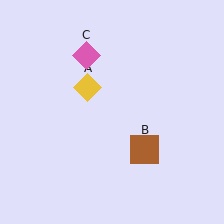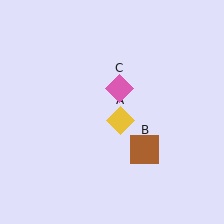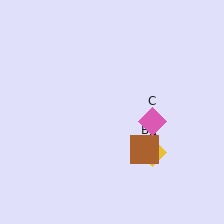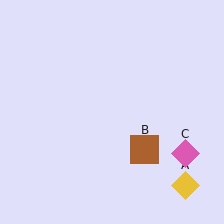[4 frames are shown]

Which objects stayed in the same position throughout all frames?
Brown square (object B) remained stationary.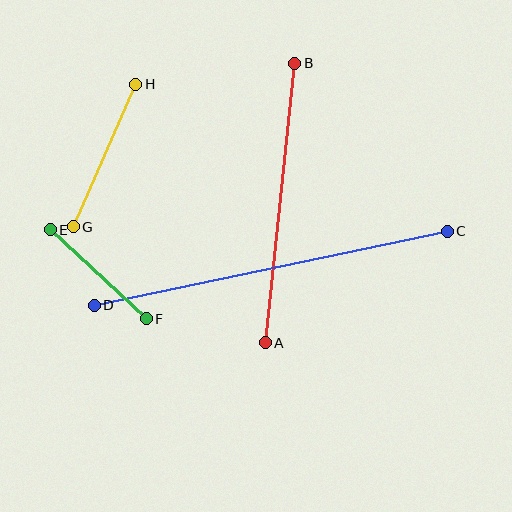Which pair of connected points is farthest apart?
Points C and D are farthest apart.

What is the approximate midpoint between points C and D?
The midpoint is at approximately (271, 268) pixels.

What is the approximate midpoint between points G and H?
The midpoint is at approximately (104, 156) pixels.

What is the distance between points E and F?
The distance is approximately 131 pixels.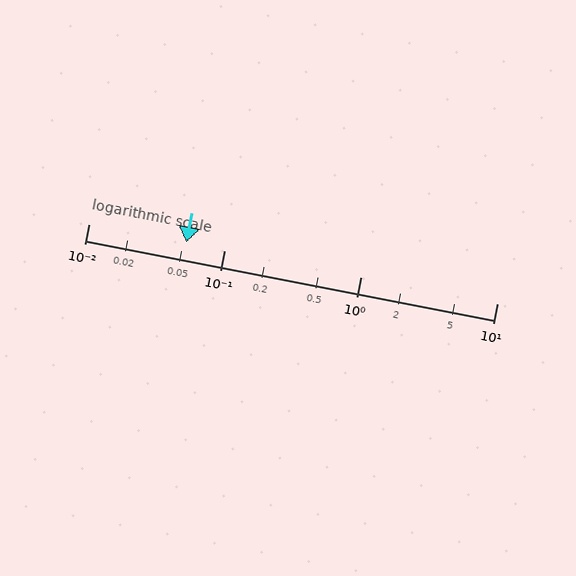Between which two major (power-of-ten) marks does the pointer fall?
The pointer is between 0.01 and 0.1.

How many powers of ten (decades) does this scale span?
The scale spans 3 decades, from 0.01 to 10.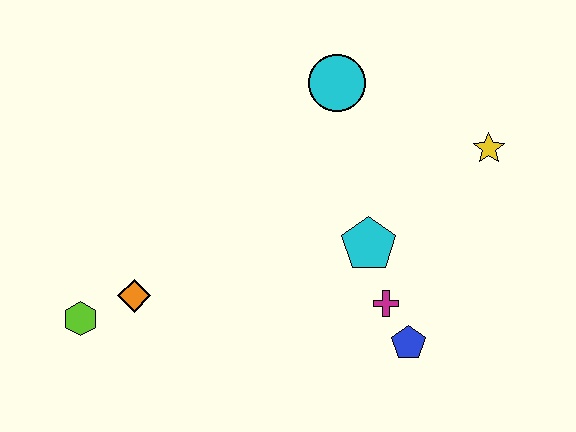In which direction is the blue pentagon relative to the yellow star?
The blue pentagon is below the yellow star.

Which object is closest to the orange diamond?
The lime hexagon is closest to the orange diamond.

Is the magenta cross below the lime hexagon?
No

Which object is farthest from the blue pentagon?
The lime hexagon is farthest from the blue pentagon.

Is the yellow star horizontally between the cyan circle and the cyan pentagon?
No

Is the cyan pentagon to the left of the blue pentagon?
Yes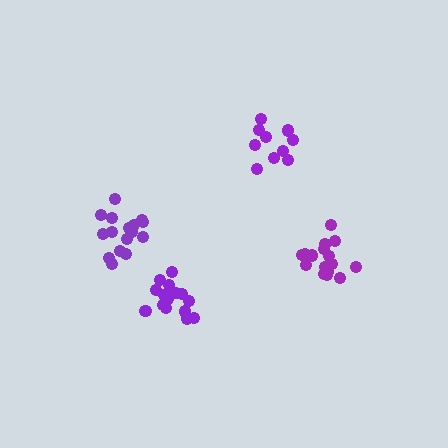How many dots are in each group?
Group 1: 10 dots, Group 2: 16 dots, Group 3: 16 dots, Group 4: 16 dots (58 total).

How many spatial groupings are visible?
There are 4 spatial groupings.